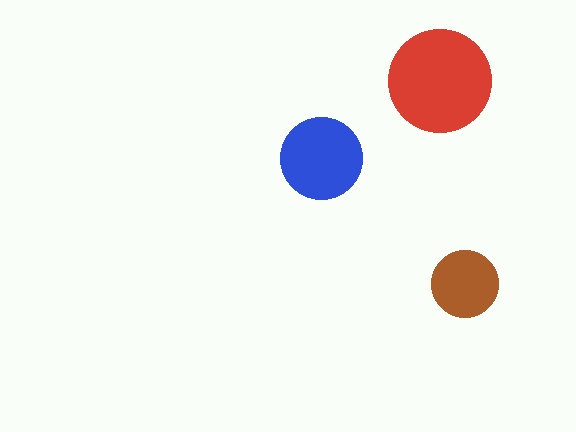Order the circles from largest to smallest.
the red one, the blue one, the brown one.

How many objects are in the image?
There are 3 objects in the image.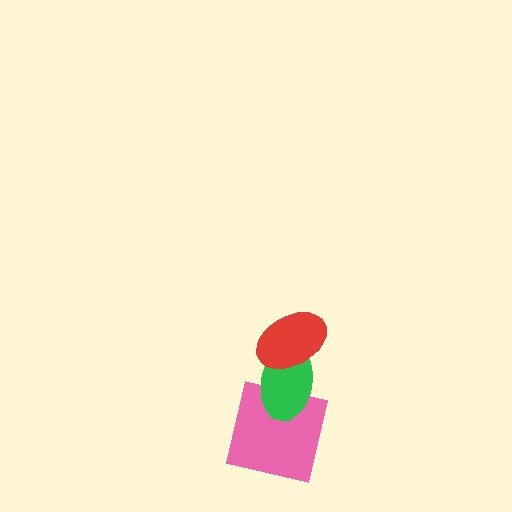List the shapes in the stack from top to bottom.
From top to bottom: the red ellipse, the green ellipse, the pink square.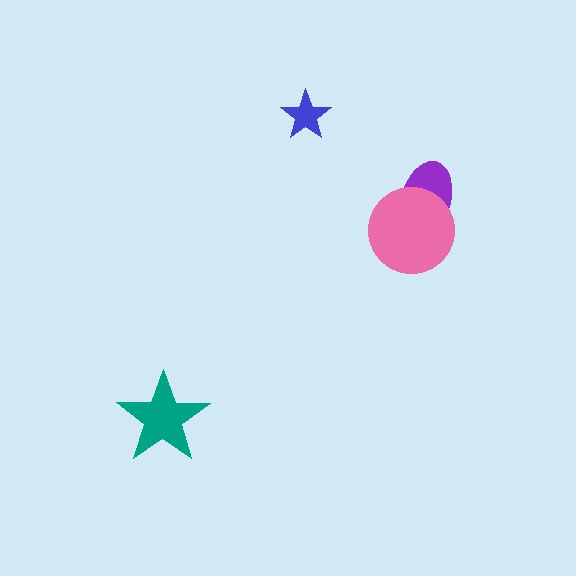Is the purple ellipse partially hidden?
Yes, it is partially covered by another shape.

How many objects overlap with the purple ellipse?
1 object overlaps with the purple ellipse.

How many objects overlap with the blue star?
0 objects overlap with the blue star.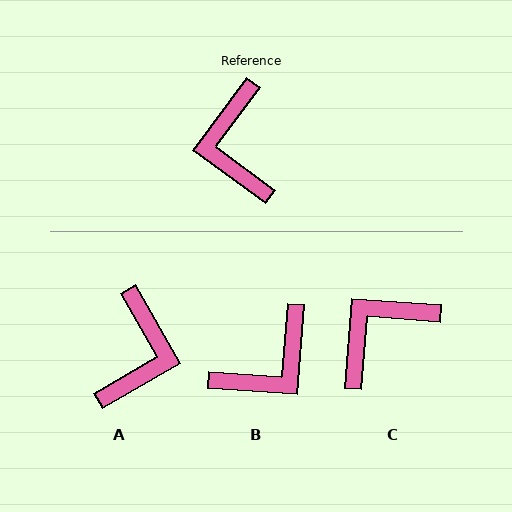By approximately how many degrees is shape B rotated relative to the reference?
Approximately 122 degrees counter-clockwise.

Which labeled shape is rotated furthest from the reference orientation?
A, about 156 degrees away.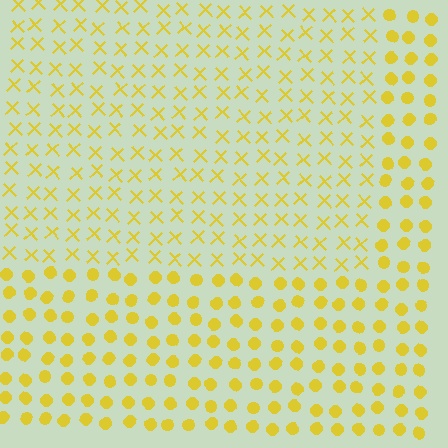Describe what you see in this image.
The image is filled with small yellow elements arranged in a uniform grid. A rectangle-shaped region contains X marks, while the surrounding area contains circles. The boundary is defined purely by the change in element shape.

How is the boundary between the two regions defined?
The boundary is defined by a change in element shape: X marks inside vs. circles outside. All elements share the same color and spacing.